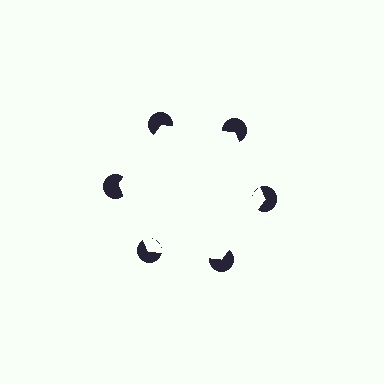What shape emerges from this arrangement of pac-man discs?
An illusory hexagon — its edges are inferred from the aligned wedge cuts in the pac-man discs, not physically drawn.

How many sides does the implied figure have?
6 sides.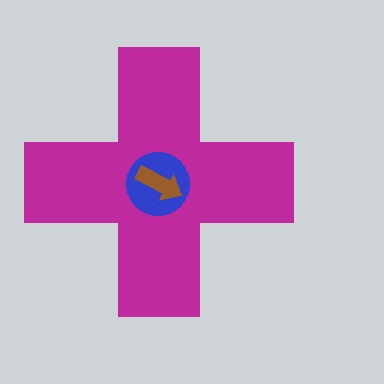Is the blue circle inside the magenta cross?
Yes.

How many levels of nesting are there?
3.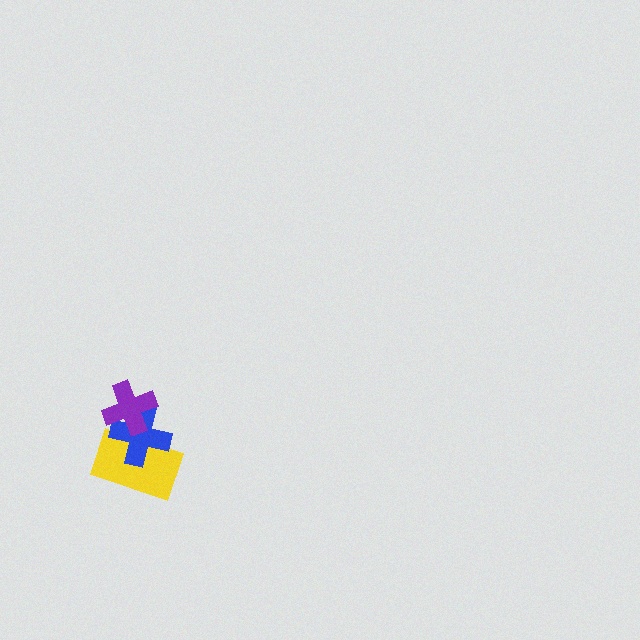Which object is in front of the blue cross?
The purple cross is in front of the blue cross.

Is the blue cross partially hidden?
Yes, it is partially covered by another shape.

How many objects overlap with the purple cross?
2 objects overlap with the purple cross.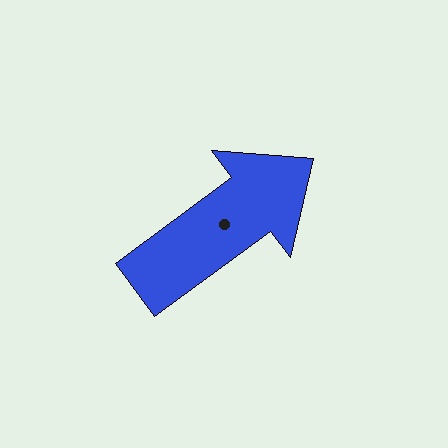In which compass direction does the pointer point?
Northeast.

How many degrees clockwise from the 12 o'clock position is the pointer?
Approximately 54 degrees.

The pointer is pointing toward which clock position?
Roughly 2 o'clock.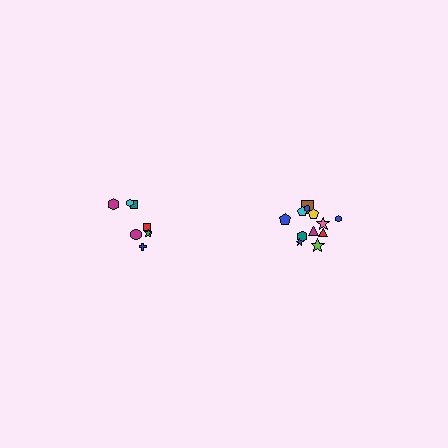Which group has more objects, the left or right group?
The right group.